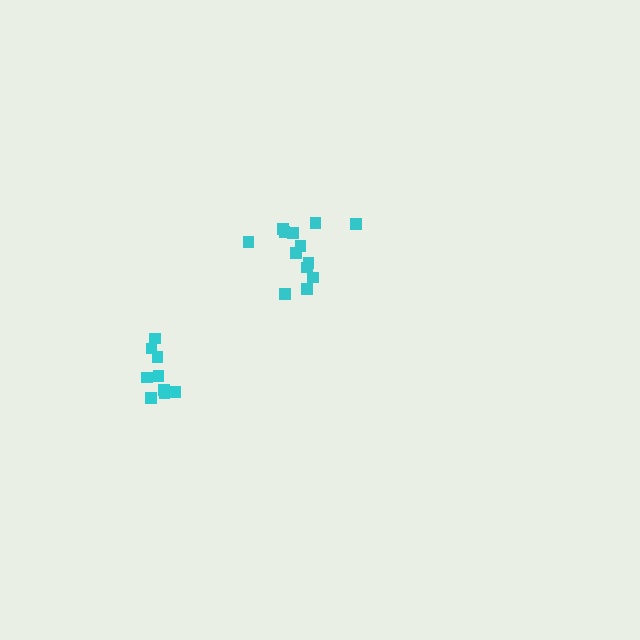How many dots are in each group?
Group 1: 13 dots, Group 2: 9 dots (22 total).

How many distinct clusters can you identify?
There are 2 distinct clusters.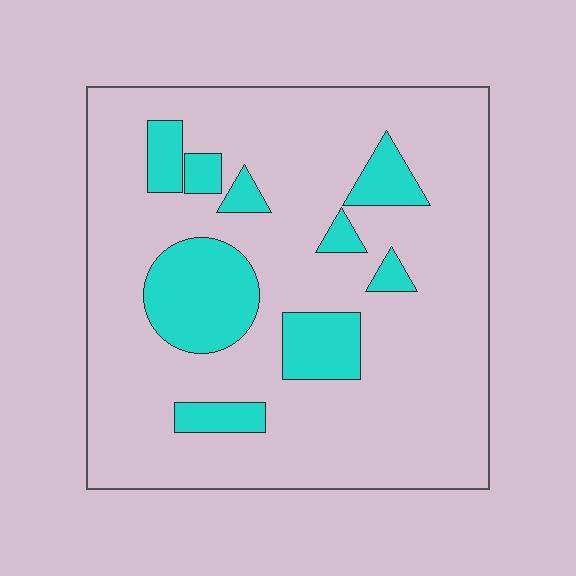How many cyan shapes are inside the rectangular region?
9.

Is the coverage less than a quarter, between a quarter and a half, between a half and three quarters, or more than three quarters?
Less than a quarter.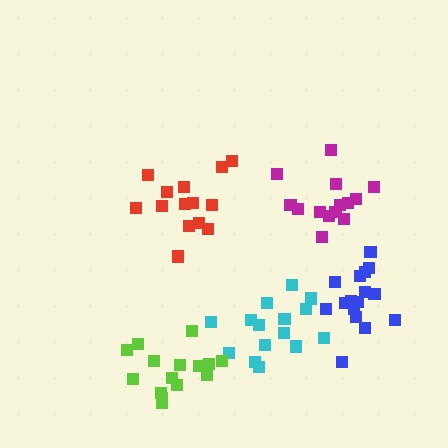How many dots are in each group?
Group 1: 14 dots, Group 2: 14 dots, Group 3: 15 dots, Group 4: 15 dots, Group 5: 16 dots (74 total).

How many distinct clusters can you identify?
There are 5 distinct clusters.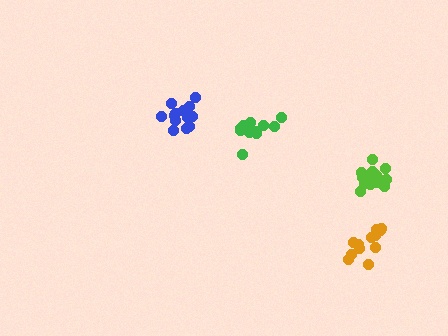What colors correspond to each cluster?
The clusters are colored: lime, blue, green, orange.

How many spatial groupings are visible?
There are 4 spatial groupings.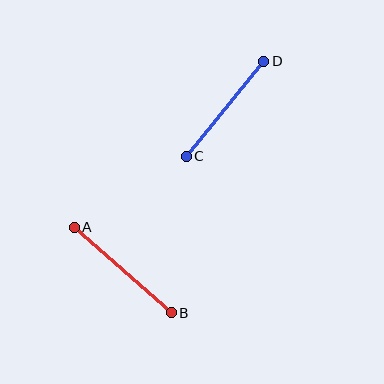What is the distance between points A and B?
The distance is approximately 129 pixels.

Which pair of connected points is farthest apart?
Points A and B are farthest apart.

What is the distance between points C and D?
The distance is approximately 123 pixels.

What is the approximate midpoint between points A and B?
The midpoint is at approximately (123, 270) pixels.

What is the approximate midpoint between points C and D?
The midpoint is at approximately (225, 109) pixels.